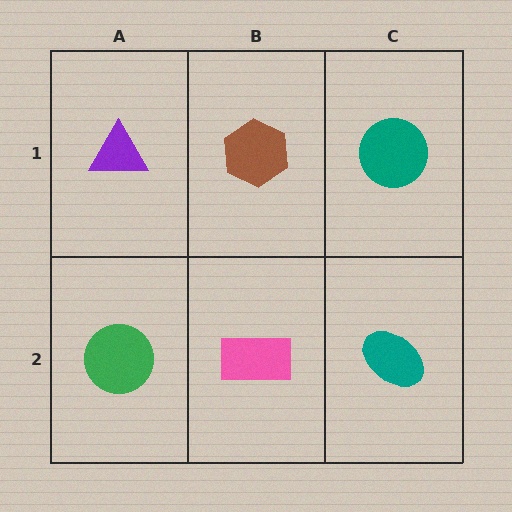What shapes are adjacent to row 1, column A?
A green circle (row 2, column A), a brown hexagon (row 1, column B).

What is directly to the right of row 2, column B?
A teal ellipse.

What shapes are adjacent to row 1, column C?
A teal ellipse (row 2, column C), a brown hexagon (row 1, column B).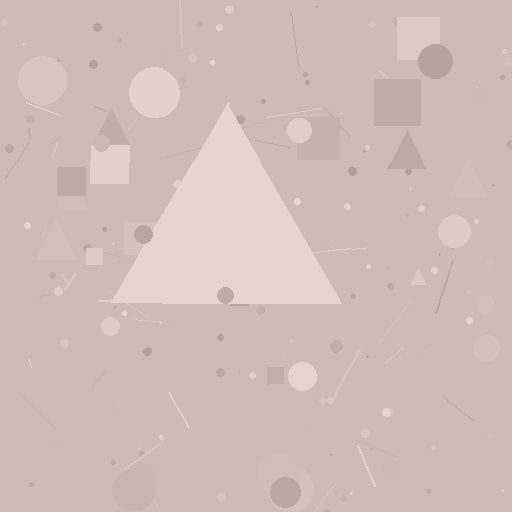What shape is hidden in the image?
A triangle is hidden in the image.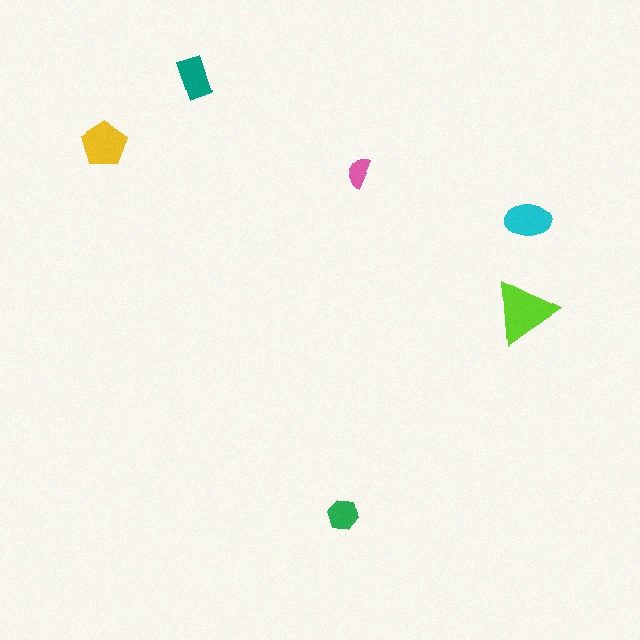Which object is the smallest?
The pink semicircle.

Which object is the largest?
The lime triangle.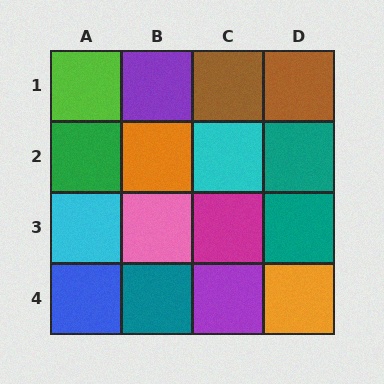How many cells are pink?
1 cell is pink.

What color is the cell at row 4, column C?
Purple.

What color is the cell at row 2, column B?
Orange.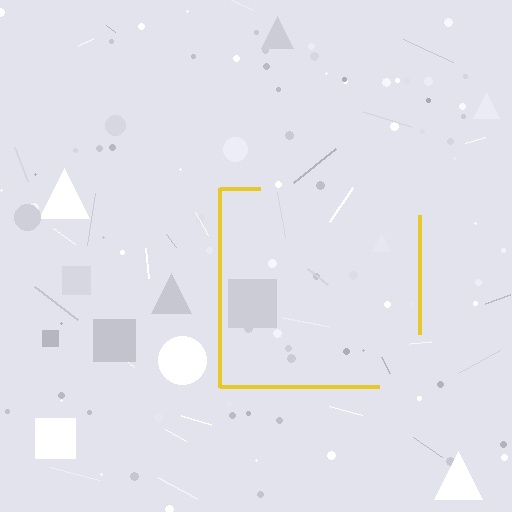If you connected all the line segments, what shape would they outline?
They would outline a square.